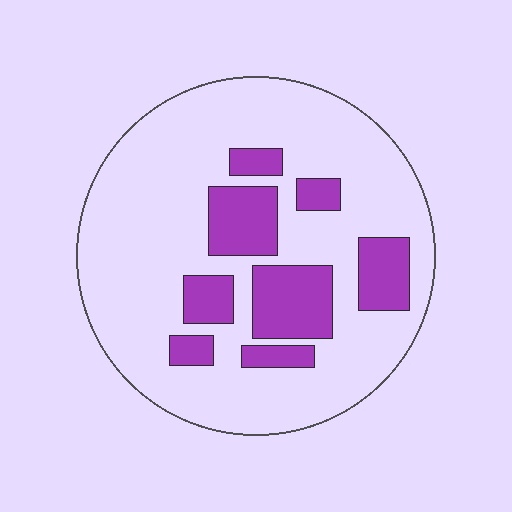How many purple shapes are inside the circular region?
8.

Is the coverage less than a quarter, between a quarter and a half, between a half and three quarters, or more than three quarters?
Less than a quarter.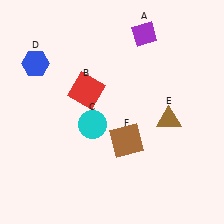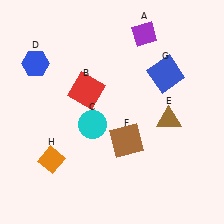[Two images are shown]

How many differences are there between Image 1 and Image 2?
There are 2 differences between the two images.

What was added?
A blue square (G), an orange diamond (H) were added in Image 2.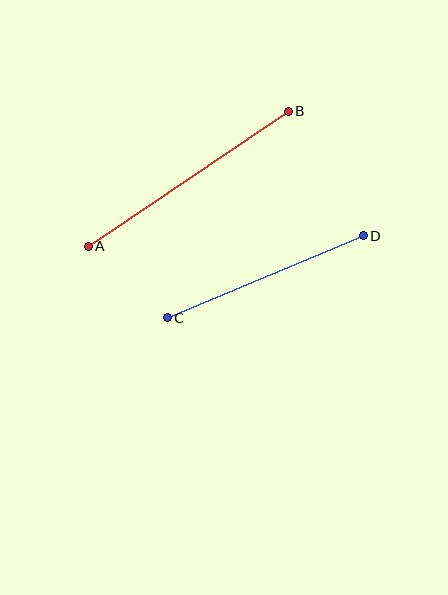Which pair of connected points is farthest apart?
Points A and B are farthest apart.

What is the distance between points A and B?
The distance is approximately 241 pixels.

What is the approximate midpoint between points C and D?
The midpoint is at approximately (265, 277) pixels.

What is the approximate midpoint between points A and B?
The midpoint is at approximately (188, 179) pixels.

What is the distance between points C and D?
The distance is approximately 212 pixels.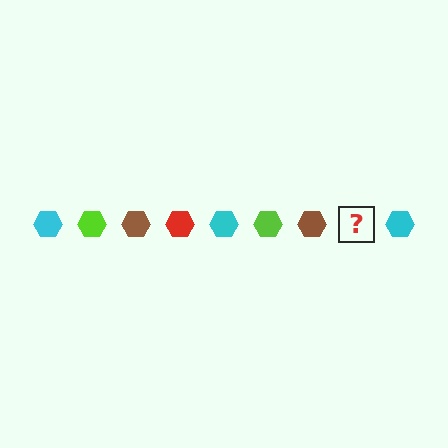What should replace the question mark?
The question mark should be replaced with a red hexagon.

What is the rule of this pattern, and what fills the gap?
The rule is that the pattern cycles through cyan, lime, brown, red hexagons. The gap should be filled with a red hexagon.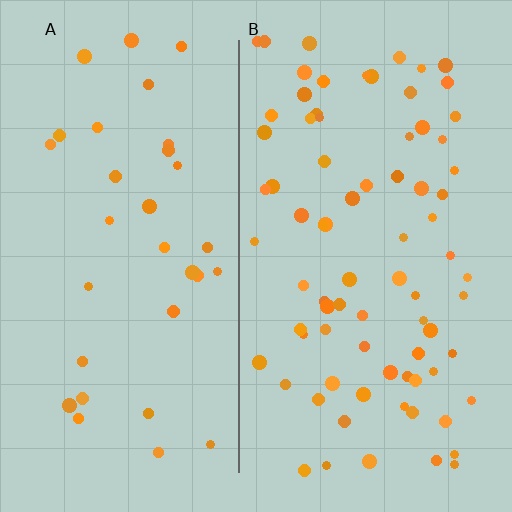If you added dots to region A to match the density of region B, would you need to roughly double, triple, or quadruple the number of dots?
Approximately double.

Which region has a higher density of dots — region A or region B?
B (the right).